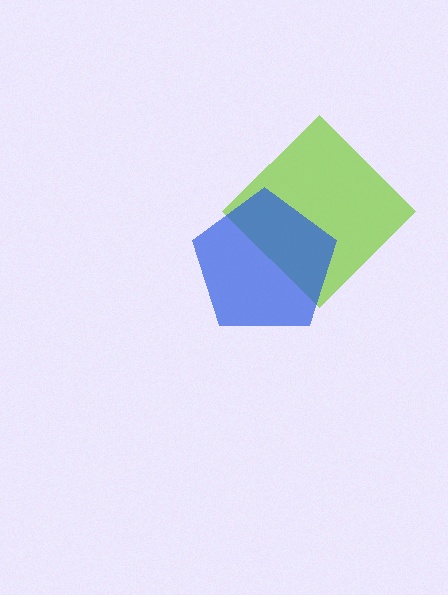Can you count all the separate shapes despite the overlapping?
Yes, there are 2 separate shapes.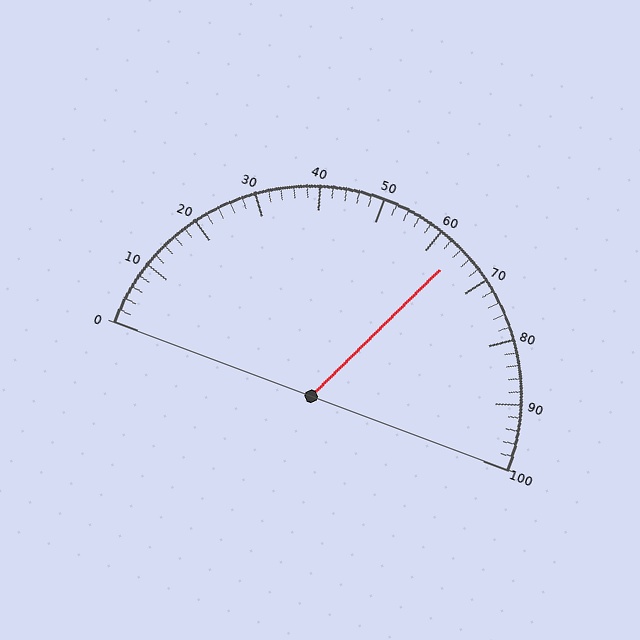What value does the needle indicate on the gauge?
The needle indicates approximately 64.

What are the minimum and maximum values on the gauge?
The gauge ranges from 0 to 100.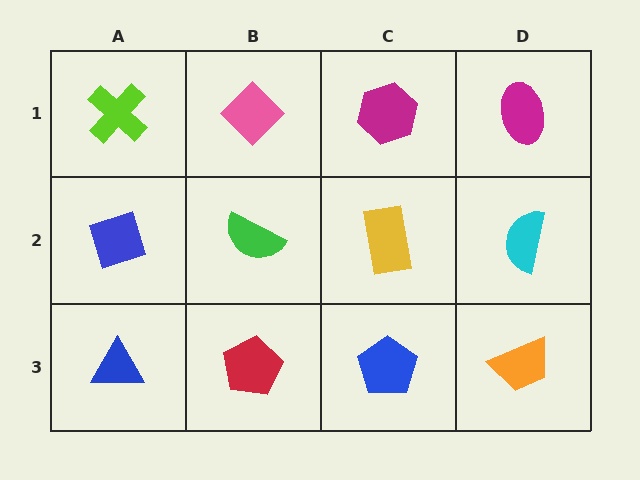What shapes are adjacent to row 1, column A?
A blue diamond (row 2, column A), a pink diamond (row 1, column B).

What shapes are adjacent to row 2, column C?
A magenta hexagon (row 1, column C), a blue pentagon (row 3, column C), a green semicircle (row 2, column B), a cyan semicircle (row 2, column D).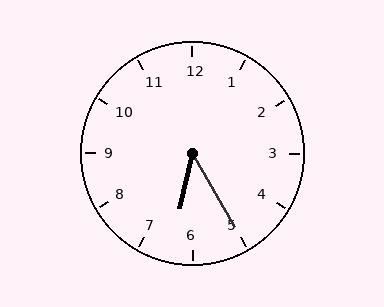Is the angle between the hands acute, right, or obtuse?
It is acute.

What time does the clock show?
6:25.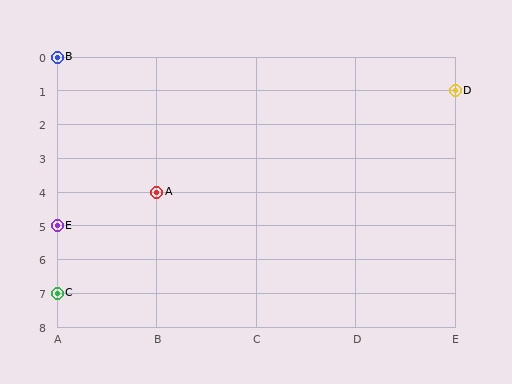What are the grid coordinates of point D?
Point D is at grid coordinates (E, 1).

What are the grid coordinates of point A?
Point A is at grid coordinates (B, 4).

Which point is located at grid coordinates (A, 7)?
Point C is at (A, 7).